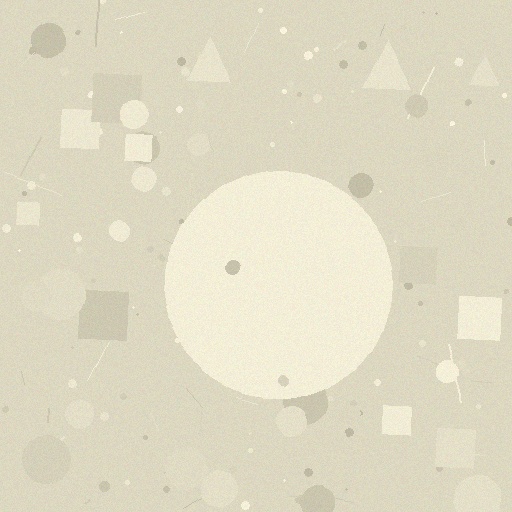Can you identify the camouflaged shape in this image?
The camouflaged shape is a circle.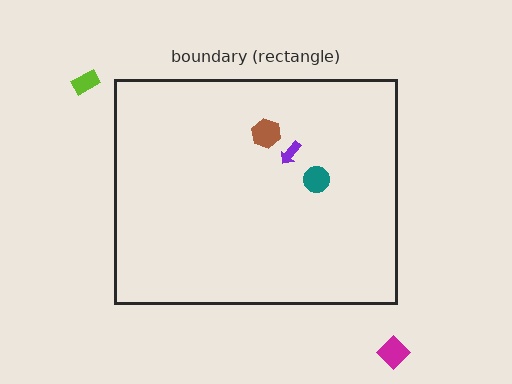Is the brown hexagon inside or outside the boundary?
Inside.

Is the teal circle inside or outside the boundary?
Inside.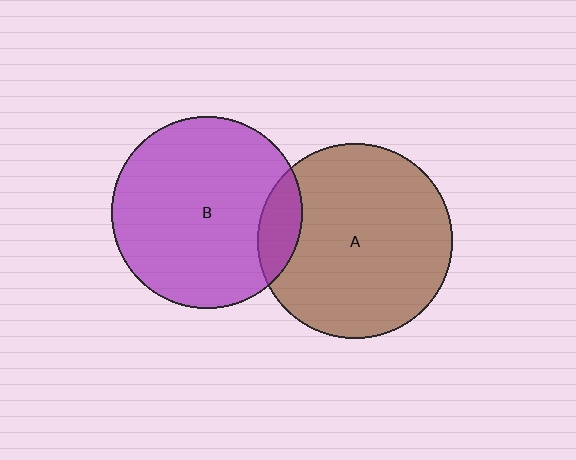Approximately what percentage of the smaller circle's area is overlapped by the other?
Approximately 10%.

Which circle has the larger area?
Circle A (brown).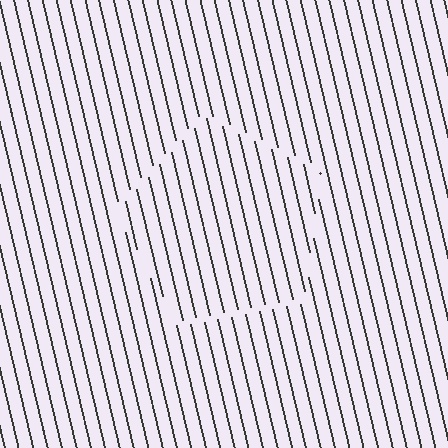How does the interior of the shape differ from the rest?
The interior of the shape contains the same grating, shifted by half a period — the contour is defined by the phase discontinuity where line-ends from the inner and outer gratings abut.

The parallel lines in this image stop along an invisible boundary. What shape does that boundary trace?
An illusory pentagon. The interior of the shape contains the same grating, shifted by half a period — the contour is defined by the phase discontinuity where line-ends from the inner and outer gratings abut.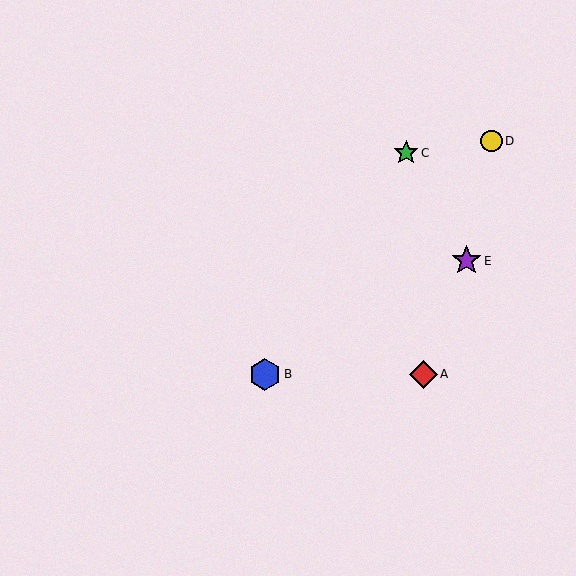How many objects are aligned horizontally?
2 objects (A, B) are aligned horizontally.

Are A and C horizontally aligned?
No, A is at y≈374 and C is at y≈153.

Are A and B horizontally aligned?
Yes, both are at y≈374.